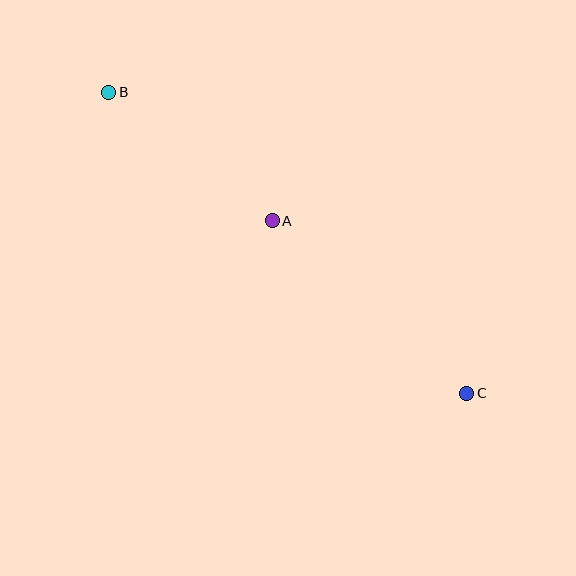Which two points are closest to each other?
Points A and B are closest to each other.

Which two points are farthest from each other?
Points B and C are farthest from each other.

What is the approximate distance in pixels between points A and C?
The distance between A and C is approximately 260 pixels.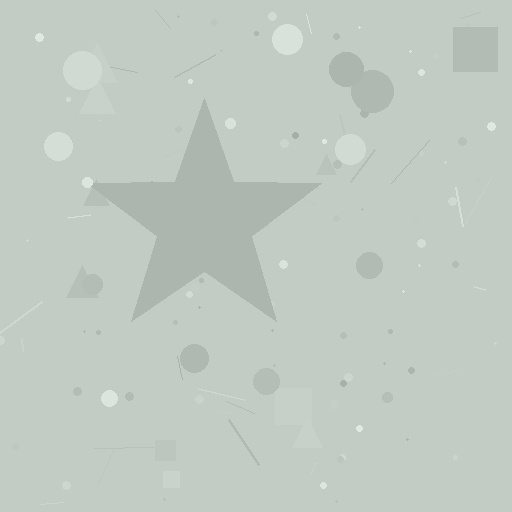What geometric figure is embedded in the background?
A star is embedded in the background.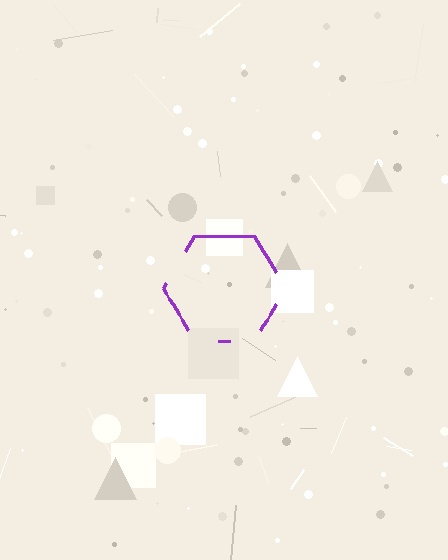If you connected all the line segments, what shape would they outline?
They would outline a hexagon.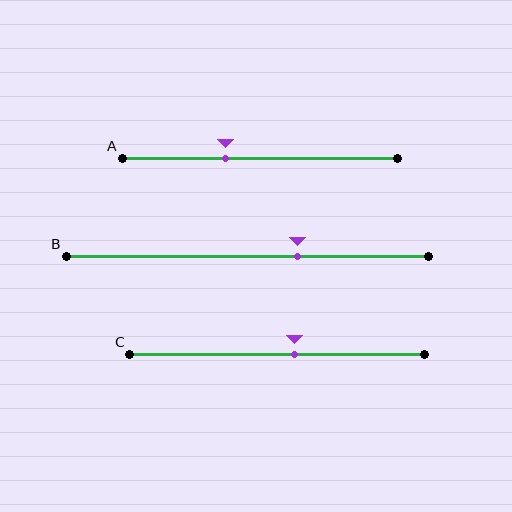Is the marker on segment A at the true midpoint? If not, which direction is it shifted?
No, the marker on segment A is shifted to the left by about 12% of the segment length.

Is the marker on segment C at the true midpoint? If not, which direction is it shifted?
No, the marker on segment C is shifted to the right by about 6% of the segment length.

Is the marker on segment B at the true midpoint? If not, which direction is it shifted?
No, the marker on segment B is shifted to the right by about 14% of the segment length.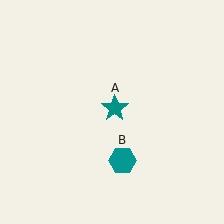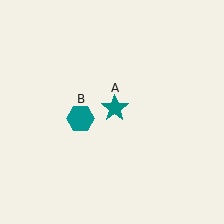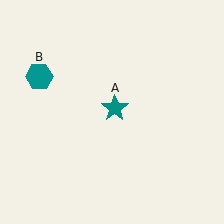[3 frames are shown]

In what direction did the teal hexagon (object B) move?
The teal hexagon (object B) moved up and to the left.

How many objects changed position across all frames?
1 object changed position: teal hexagon (object B).